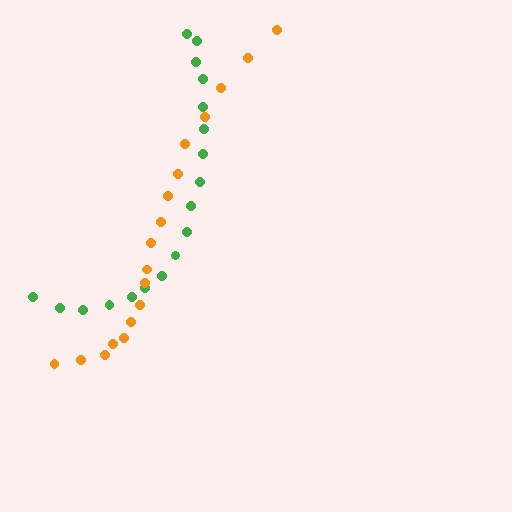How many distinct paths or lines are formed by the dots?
There are 2 distinct paths.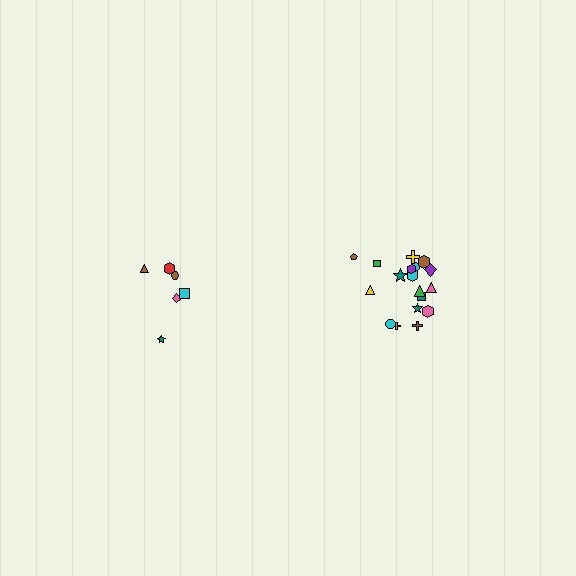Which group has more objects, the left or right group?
The right group.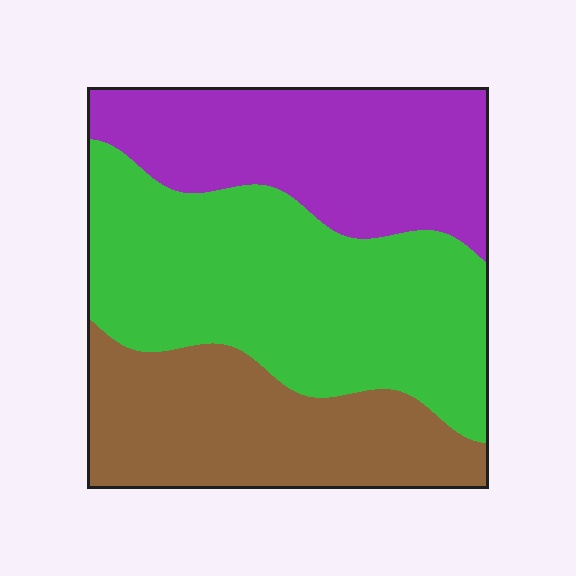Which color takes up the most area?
Green, at roughly 45%.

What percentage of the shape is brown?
Brown covers 28% of the shape.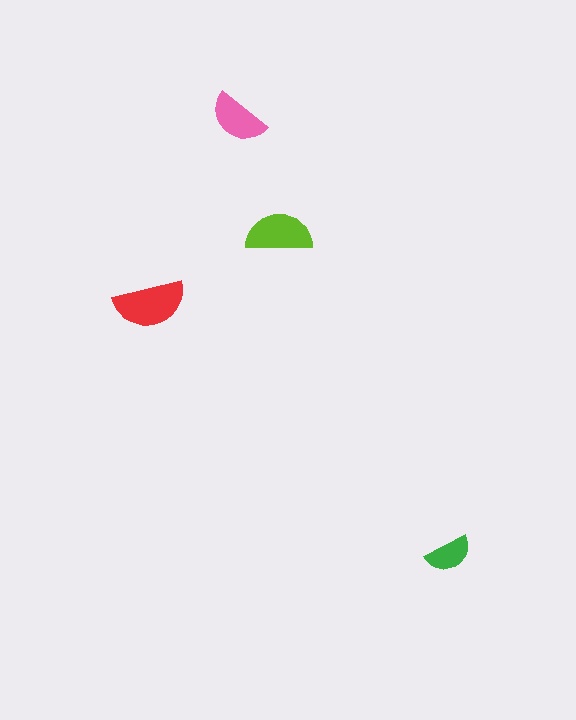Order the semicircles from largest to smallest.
the red one, the lime one, the pink one, the green one.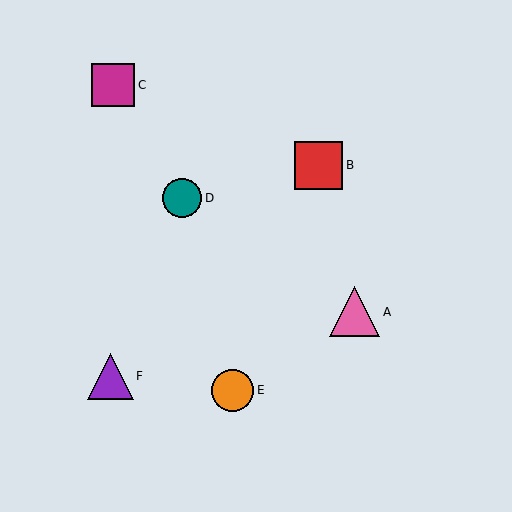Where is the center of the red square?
The center of the red square is at (319, 165).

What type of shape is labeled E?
Shape E is an orange circle.